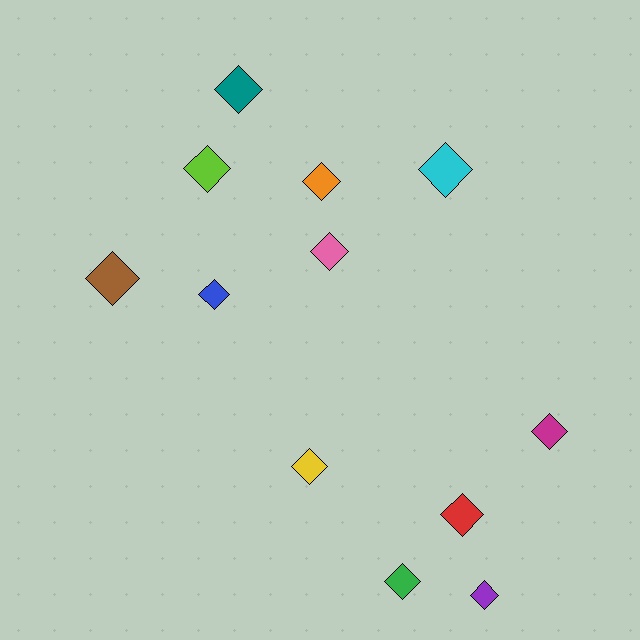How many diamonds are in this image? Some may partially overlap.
There are 12 diamonds.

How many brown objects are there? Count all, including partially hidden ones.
There is 1 brown object.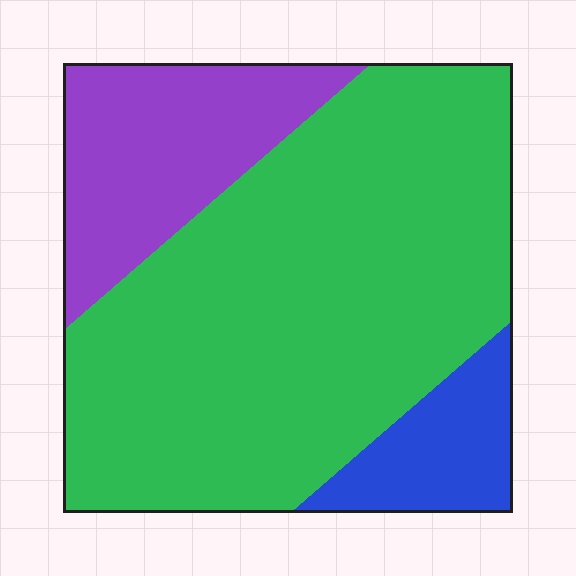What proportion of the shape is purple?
Purple covers 20% of the shape.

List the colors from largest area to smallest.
From largest to smallest: green, purple, blue.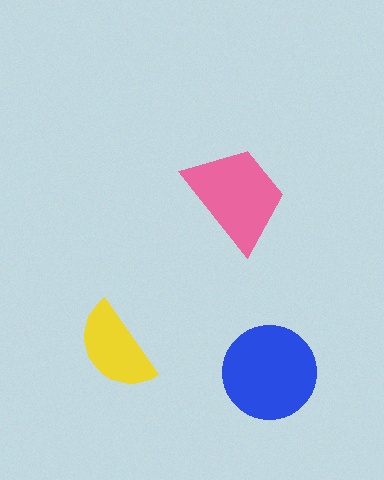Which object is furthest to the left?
The yellow semicircle is leftmost.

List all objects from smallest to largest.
The yellow semicircle, the pink trapezoid, the blue circle.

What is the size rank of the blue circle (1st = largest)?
1st.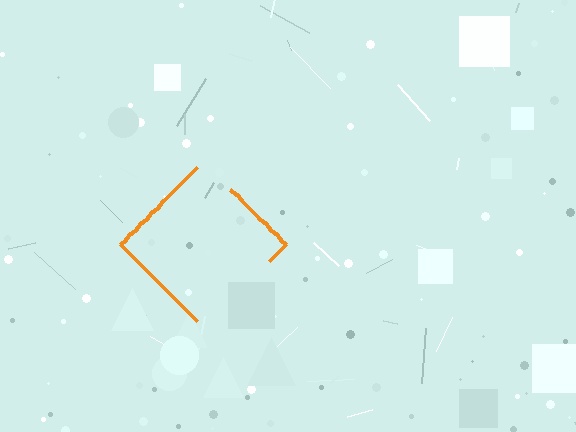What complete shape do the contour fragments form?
The contour fragments form a diamond.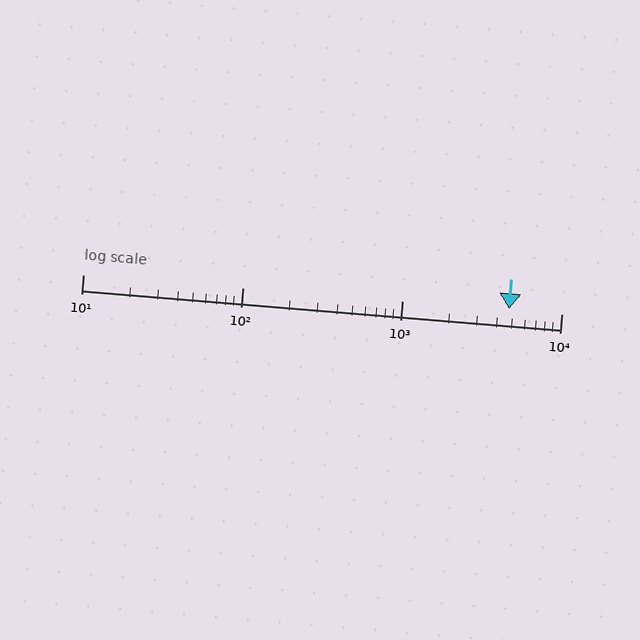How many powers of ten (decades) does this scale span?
The scale spans 3 decades, from 10 to 10000.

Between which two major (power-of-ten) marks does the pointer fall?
The pointer is between 1000 and 10000.